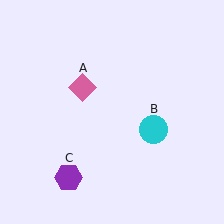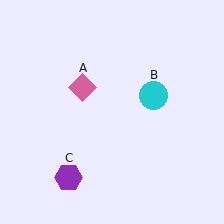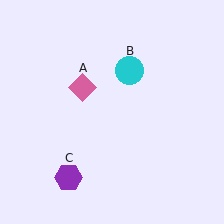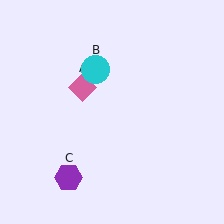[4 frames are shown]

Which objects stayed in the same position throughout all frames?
Pink diamond (object A) and purple hexagon (object C) remained stationary.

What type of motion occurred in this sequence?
The cyan circle (object B) rotated counterclockwise around the center of the scene.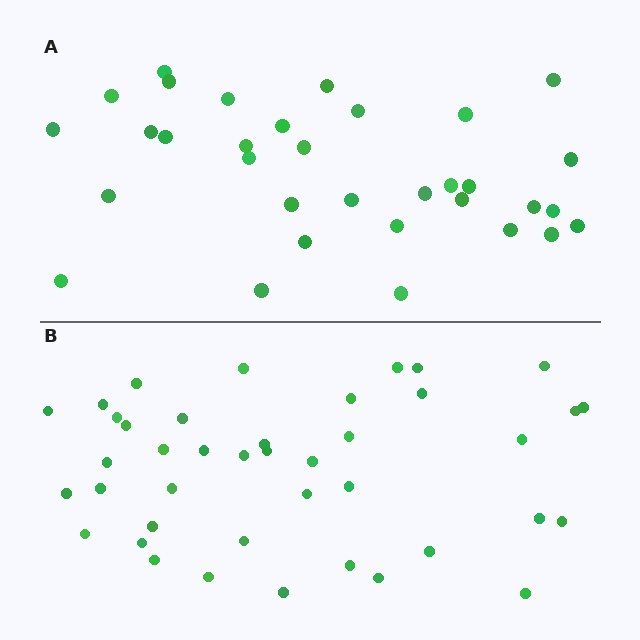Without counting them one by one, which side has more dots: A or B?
Region B (the bottom region) has more dots.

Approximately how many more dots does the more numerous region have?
Region B has roughly 8 or so more dots than region A.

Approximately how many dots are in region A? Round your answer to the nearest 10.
About 30 dots. (The exact count is 33, which rounds to 30.)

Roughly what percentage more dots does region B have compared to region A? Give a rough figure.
About 25% more.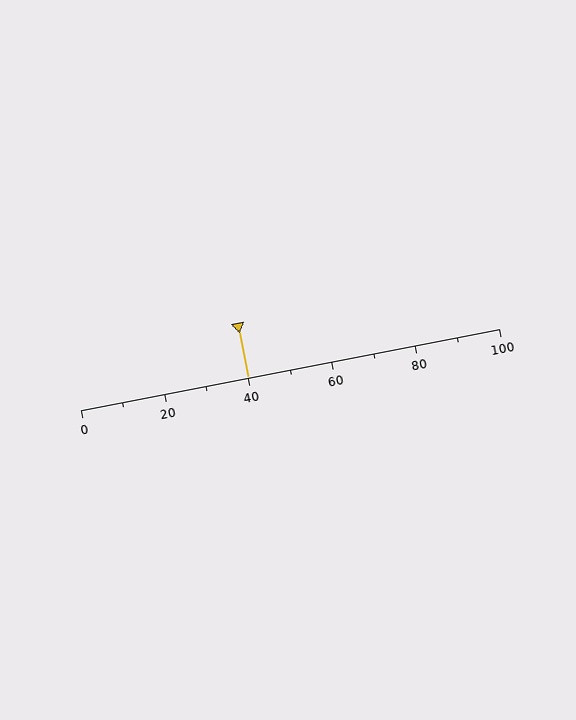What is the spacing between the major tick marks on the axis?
The major ticks are spaced 20 apart.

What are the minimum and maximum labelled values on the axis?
The axis runs from 0 to 100.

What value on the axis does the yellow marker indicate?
The marker indicates approximately 40.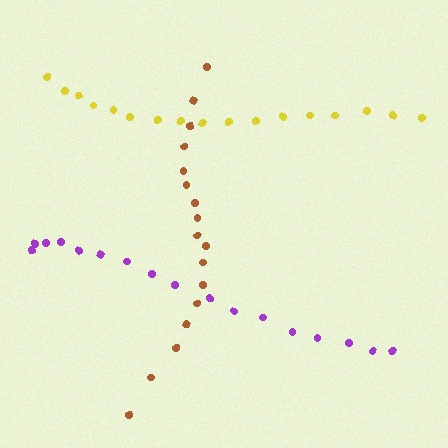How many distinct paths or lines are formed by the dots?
There are 3 distinct paths.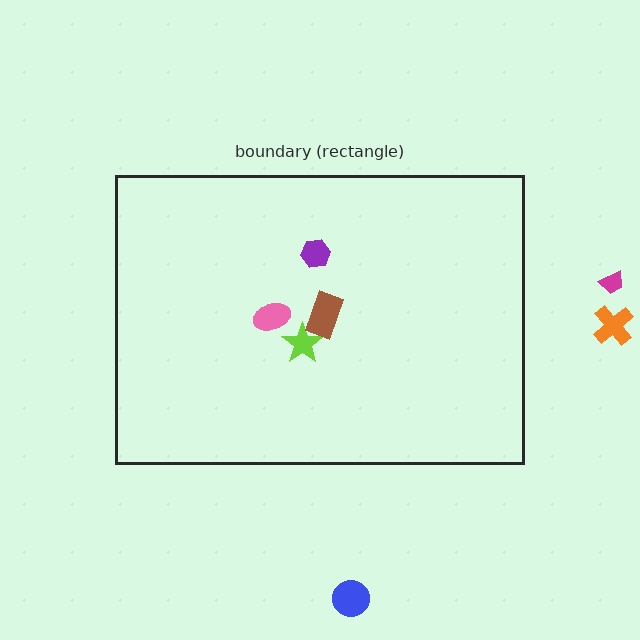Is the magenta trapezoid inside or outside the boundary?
Outside.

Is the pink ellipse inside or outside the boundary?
Inside.